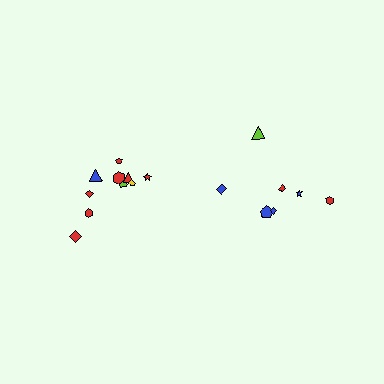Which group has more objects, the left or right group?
The left group.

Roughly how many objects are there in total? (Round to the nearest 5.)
Roughly 15 objects in total.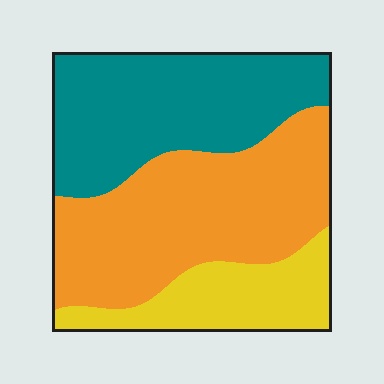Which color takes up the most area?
Orange, at roughly 45%.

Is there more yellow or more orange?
Orange.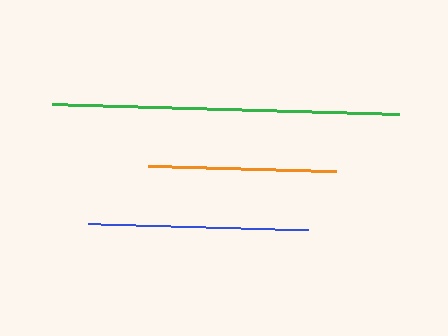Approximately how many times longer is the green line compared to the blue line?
The green line is approximately 1.6 times the length of the blue line.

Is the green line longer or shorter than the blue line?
The green line is longer than the blue line.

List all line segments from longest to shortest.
From longest to shortest: green, blue, orange.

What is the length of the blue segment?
The blue segment is approximately 221 pixels long.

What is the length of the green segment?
The green segment is approximately 347 pixels long.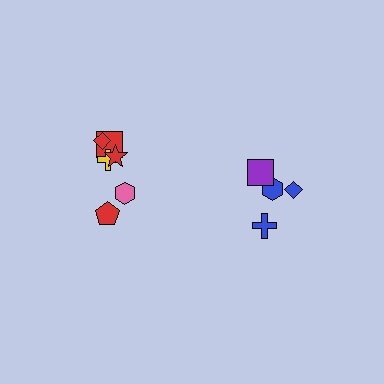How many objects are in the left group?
There are 6 objects.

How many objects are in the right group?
There are 4 objects.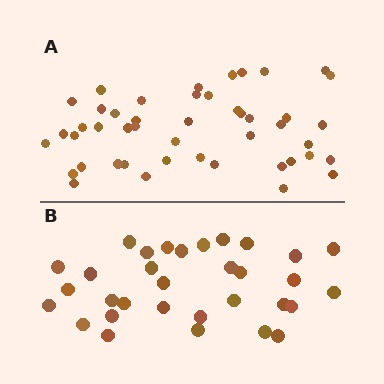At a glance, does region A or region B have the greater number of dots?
Region A (the top region) has more dots.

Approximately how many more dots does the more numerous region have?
Region A has approximately 15 more dots than region B.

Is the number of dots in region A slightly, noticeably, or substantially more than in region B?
Region A has noticeably more, but not dramatically so. The ratio is roughly 1.4 to 1.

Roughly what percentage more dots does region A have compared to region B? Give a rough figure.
About 45% more.